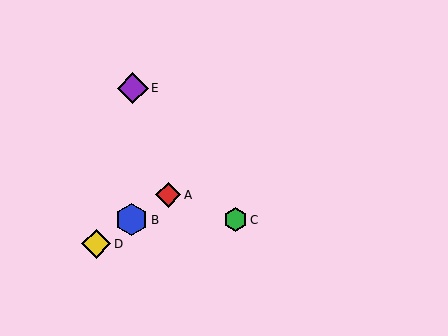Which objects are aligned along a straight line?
Objects A, B, D are aligned along a straight line.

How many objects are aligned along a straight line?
3 objects (A, B, D) are aligned along a straight line.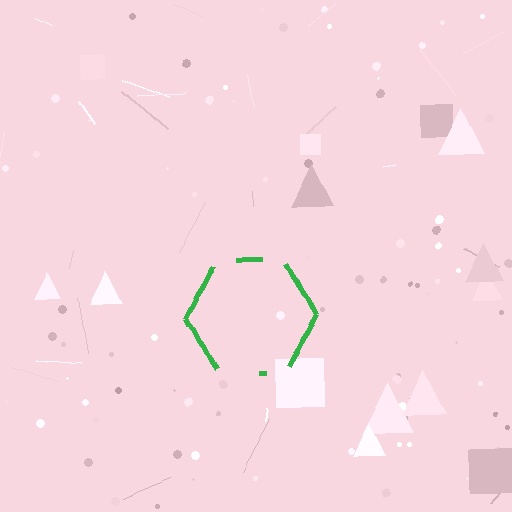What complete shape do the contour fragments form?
The contour fragments form a hexagon.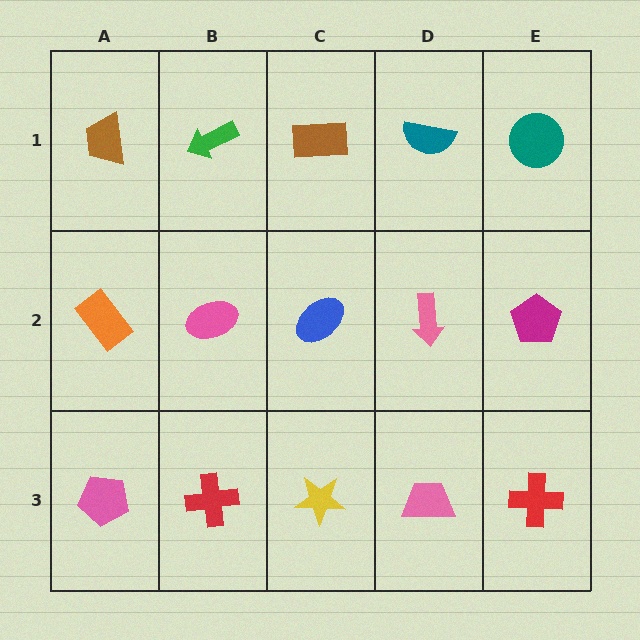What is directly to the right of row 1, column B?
A brown rectangle.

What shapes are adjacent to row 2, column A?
A brown trapezoid (row 1, column A), a pink pentagon (row 3, column A), a pink ellipse (row 2, column B).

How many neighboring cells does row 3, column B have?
3.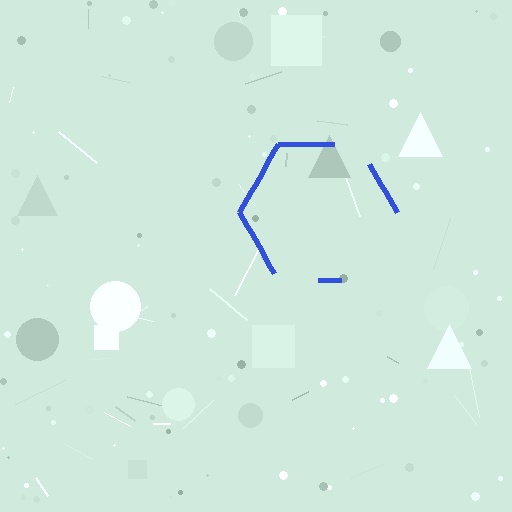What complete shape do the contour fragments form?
The contour fragments form a hexagon.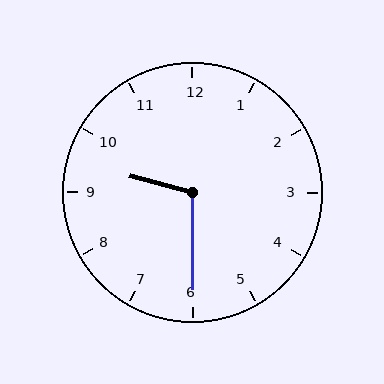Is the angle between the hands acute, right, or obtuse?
It is obtuse.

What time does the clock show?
9:30.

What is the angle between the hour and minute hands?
Approximately 105 degrees.